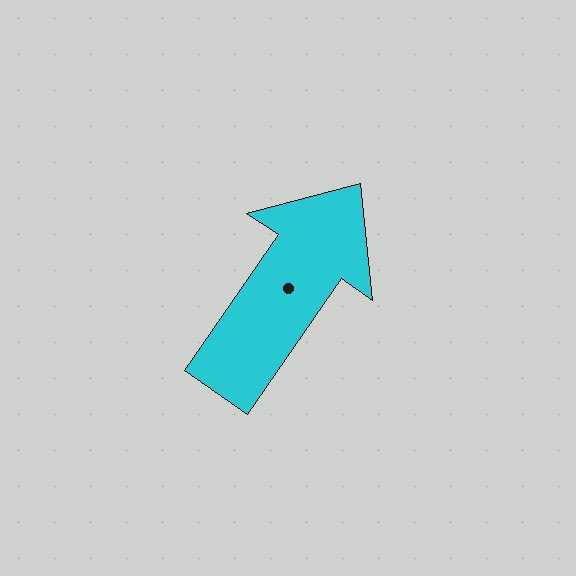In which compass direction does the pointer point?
Northeast.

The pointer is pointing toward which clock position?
Roughly 1 o'clock.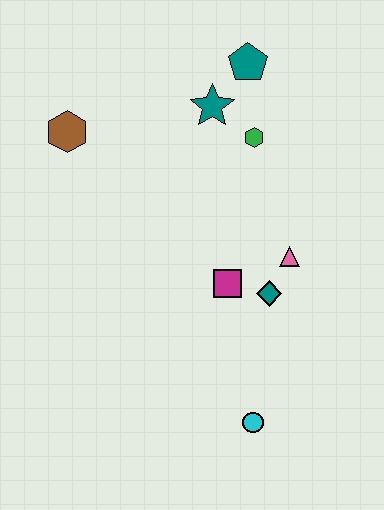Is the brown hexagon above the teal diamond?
Yes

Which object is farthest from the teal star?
The cyan circle is farthest from the teal star.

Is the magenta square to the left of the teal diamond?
Yes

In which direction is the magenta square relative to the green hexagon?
The magenta square is below the green hexagon.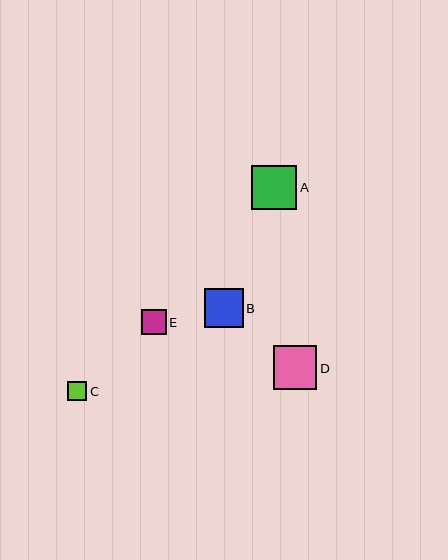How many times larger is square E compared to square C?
Square E is approximately 1.3 times the size of square C.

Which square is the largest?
Square A is the largest with a size of approximately 45 pixels.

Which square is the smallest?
Square C is the smallest with a size of approximately 19 pixels.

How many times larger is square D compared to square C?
Square D is approximately 2.2 times the size of square C.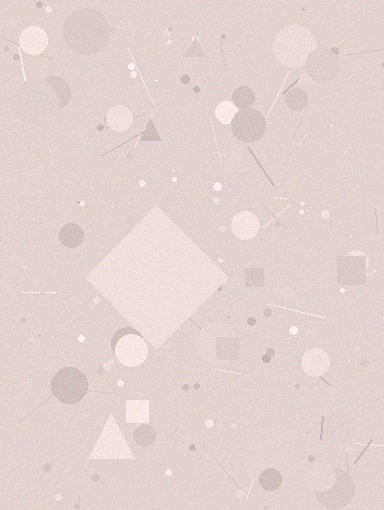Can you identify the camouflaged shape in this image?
The camouflaged shape is a diamond.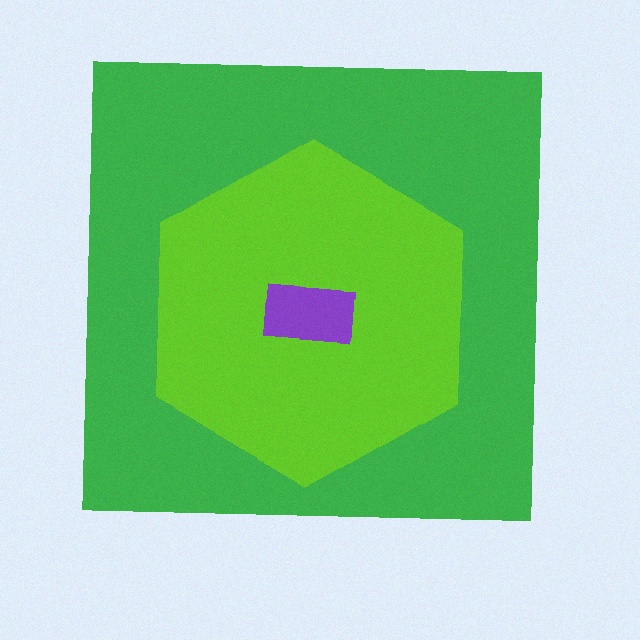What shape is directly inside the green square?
The lime hexagon.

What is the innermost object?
The purple rectangle.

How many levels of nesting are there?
3.